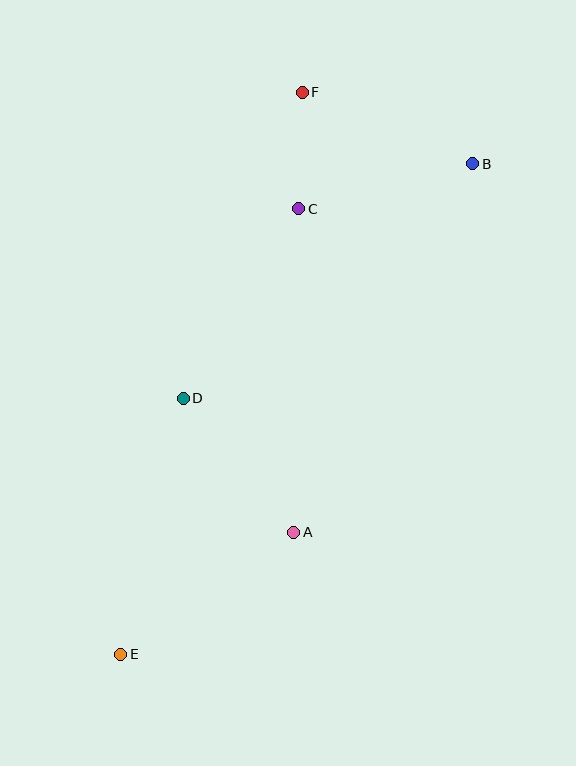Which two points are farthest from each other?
Points B and E are farthest from each other.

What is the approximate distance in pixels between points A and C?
The distance between A and C is approximately 323 pixels.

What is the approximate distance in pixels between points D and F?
The distance between D and F is approximately 328 pixels.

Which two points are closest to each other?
Points C and F are closest to each other.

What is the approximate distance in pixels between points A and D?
The distance between A and D is approximately 174 pixels.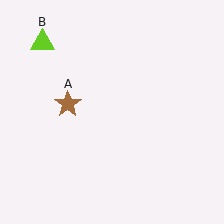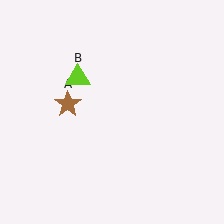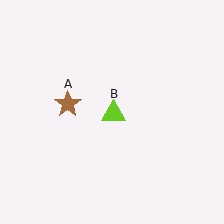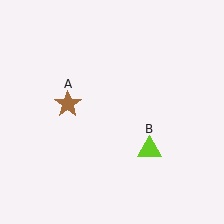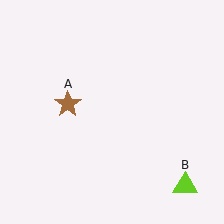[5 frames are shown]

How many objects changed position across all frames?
1 object changed position: lime triangle (object B).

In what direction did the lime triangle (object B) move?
The lime triangle (object B) moved down and to the right.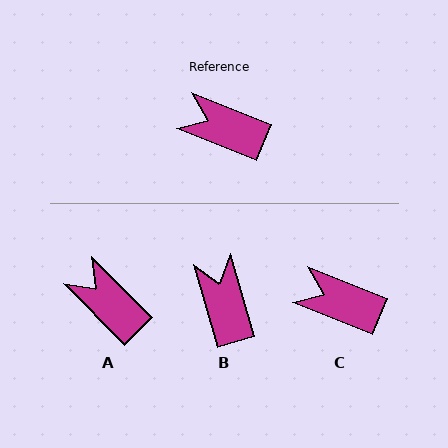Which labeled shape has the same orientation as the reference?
C.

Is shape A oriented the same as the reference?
No, it is off by about 24 degrees.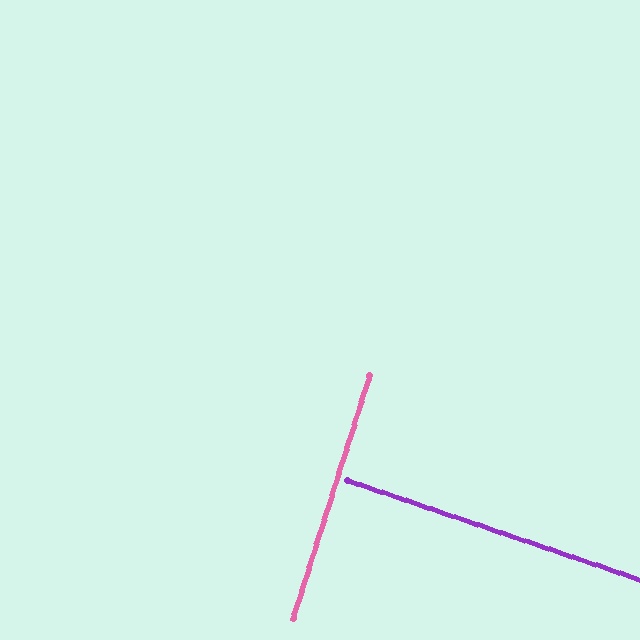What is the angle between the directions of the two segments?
Approximately 89 degrees.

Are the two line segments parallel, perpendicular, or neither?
Perpendicular — they meet at approximately 89°.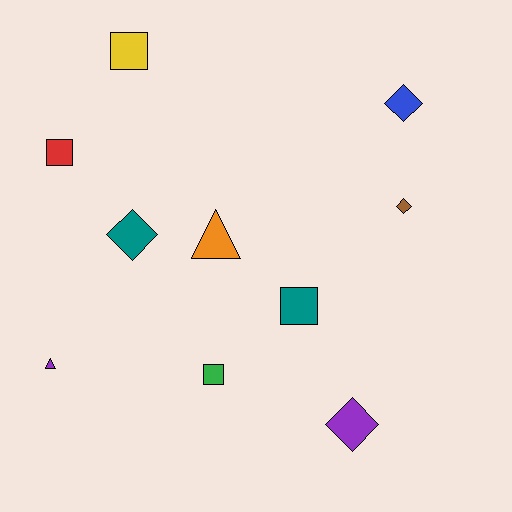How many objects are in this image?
There are 10 objects.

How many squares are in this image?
There are 4 squares.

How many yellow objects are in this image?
There is 1 yellow object.